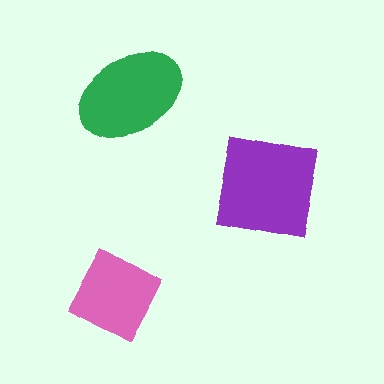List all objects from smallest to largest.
The pink square, the green ellipse, the purple square.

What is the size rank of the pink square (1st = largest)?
3rd.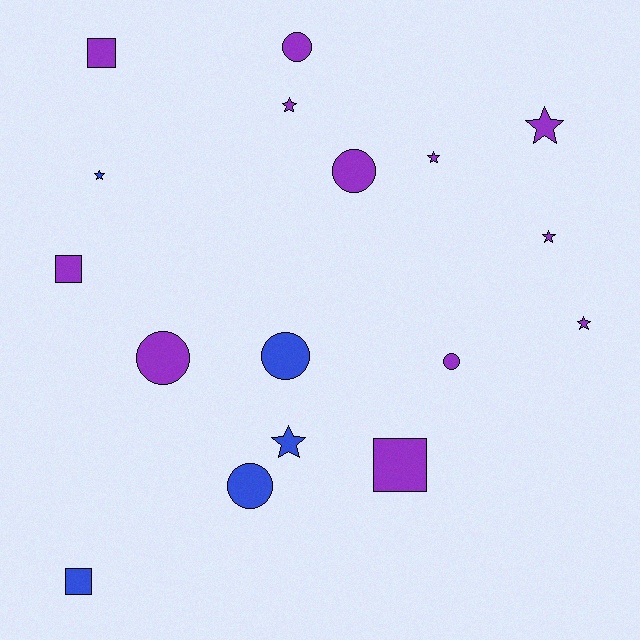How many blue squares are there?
There is 1 blue square.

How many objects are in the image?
There are 17 objects.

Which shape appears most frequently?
Star, with 7 objects.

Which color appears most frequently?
Purple, with 12 objects.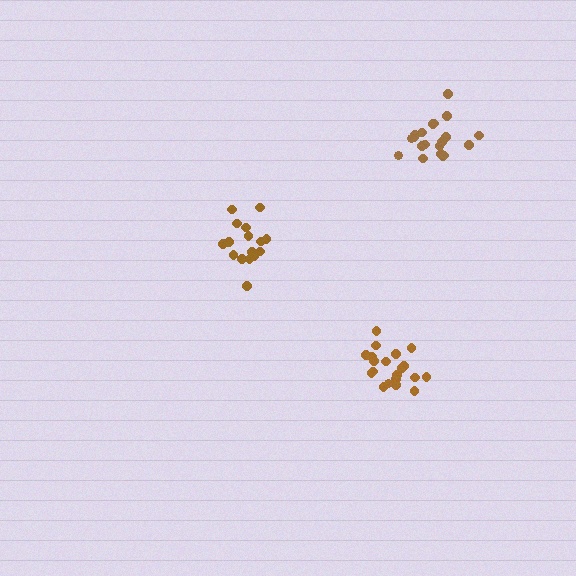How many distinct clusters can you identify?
There are 3 distinct clusters.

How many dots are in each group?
Group 1: 16 dots, Group 2: 20 dots, Group 3: 20 dots (56 total).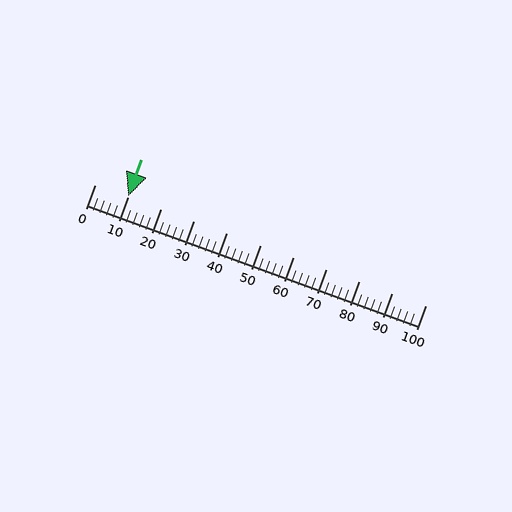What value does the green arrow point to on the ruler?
The green arrow points to approximately 10.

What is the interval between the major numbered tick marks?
The major tick marks are spaced 10 units apart.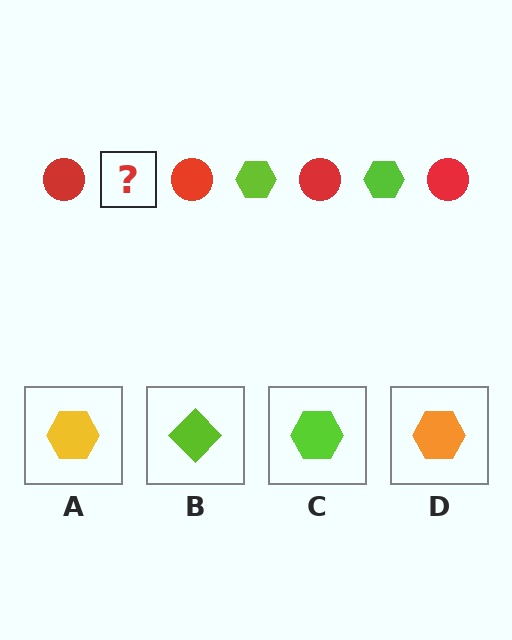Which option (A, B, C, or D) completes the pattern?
C.